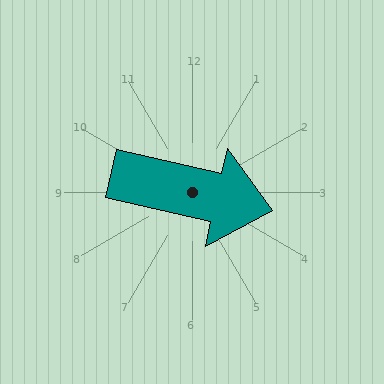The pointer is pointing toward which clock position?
Roughly 3 o'clock.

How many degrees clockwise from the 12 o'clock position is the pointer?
Approximately 103 degrees.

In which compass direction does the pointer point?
East.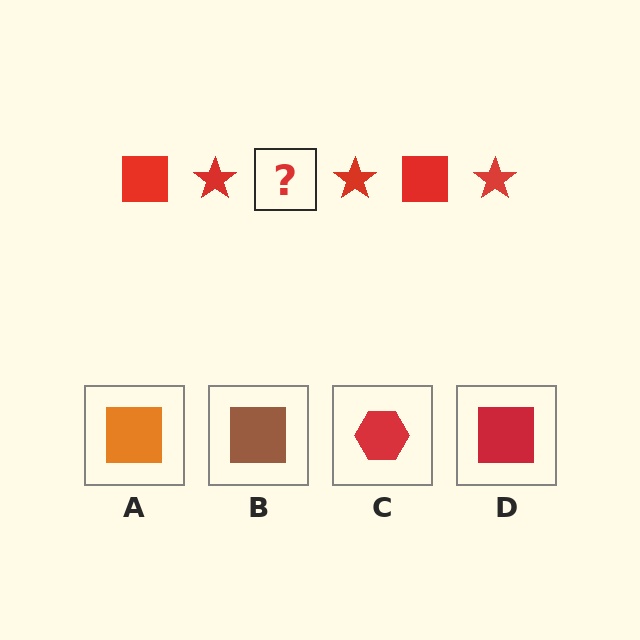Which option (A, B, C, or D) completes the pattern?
D.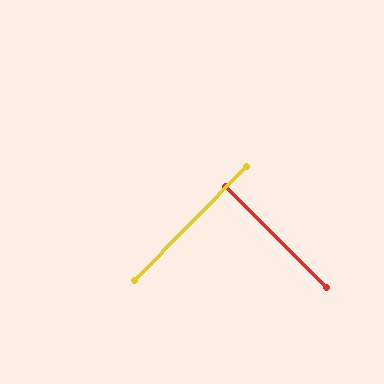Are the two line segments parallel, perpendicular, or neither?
Perpendicular — they meet at approximately 89°.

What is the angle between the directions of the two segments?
Approximately 89 degrees.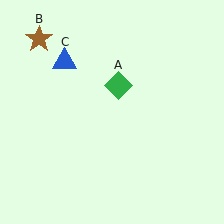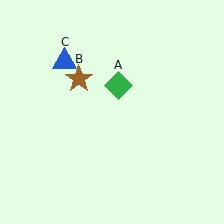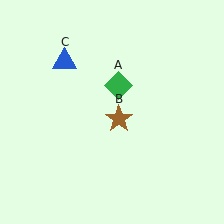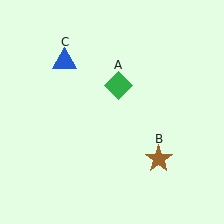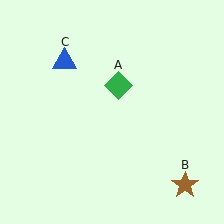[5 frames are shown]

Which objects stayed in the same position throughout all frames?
Green diamond (object A) and blue triangle (object C) remained stationary.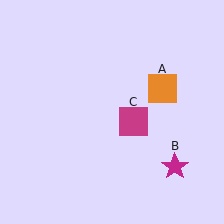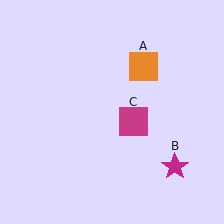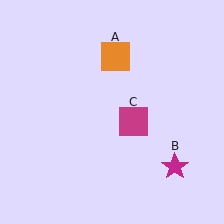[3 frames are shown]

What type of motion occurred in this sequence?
The orange square (object A) rotated counterclockwise around the center of the scene.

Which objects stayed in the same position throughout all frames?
Magenta star (object B) and magenta square (object C) remained stationary.